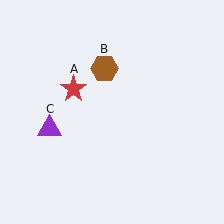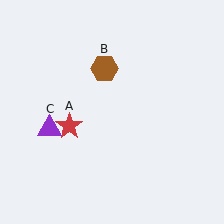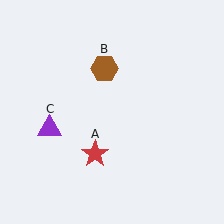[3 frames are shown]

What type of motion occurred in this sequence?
The red star (object A) rotated counterclockwise around the center of the scene.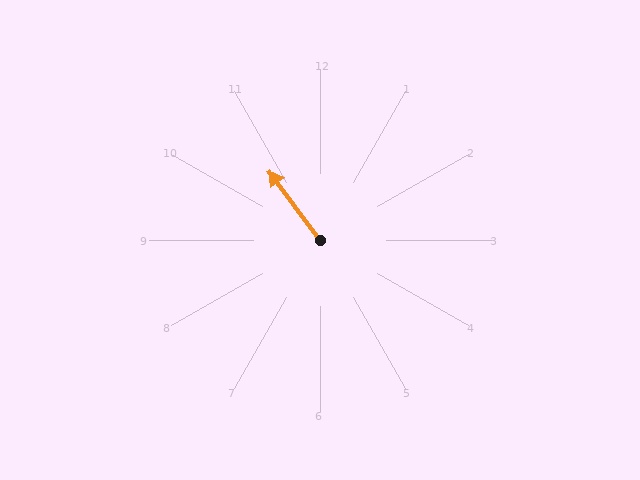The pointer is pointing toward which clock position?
Roughly 11 o'clock.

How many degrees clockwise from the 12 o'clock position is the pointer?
Approximately 324 degrees.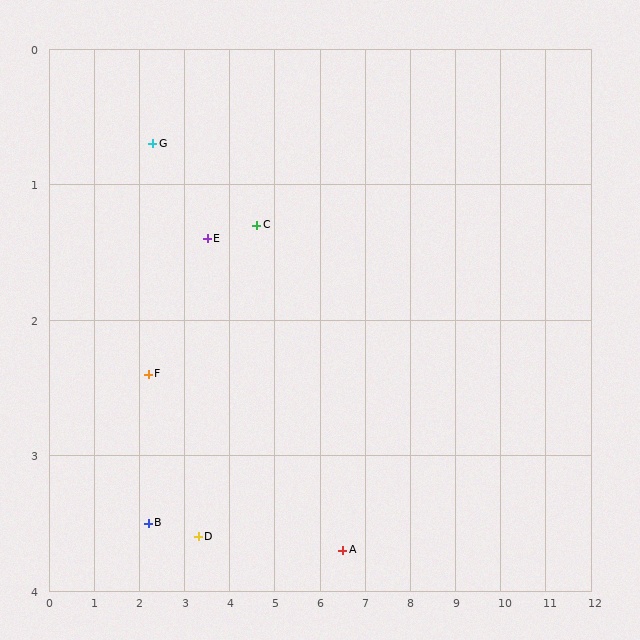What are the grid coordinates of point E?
Point E is at approximately (3.5, 1.4).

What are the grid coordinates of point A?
Point A is at approximately (6.5, 3.7).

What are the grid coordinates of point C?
Point C is at approximately (4.6, 1.3).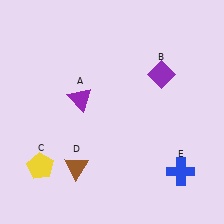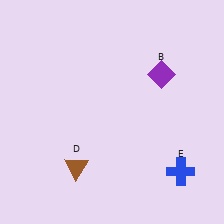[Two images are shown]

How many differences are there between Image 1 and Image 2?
There are 2 differences between the two images.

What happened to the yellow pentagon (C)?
The yellow pentagon (C) was removed in Image 2. It was in the bottom-left area of Image 1.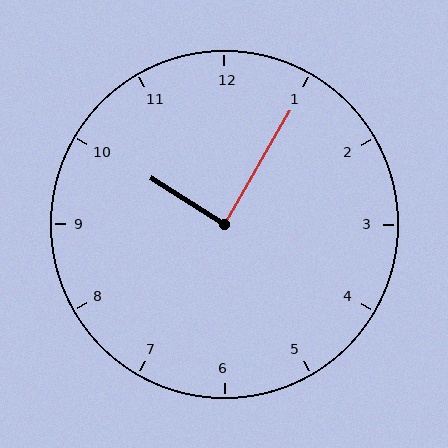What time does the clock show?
10:05.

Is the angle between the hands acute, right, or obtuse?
It is right.